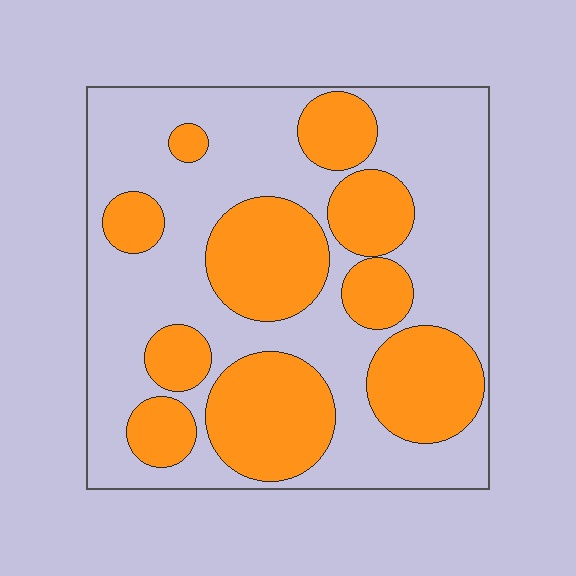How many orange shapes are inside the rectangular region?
10.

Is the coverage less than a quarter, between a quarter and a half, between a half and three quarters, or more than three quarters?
Between a quarter and a half.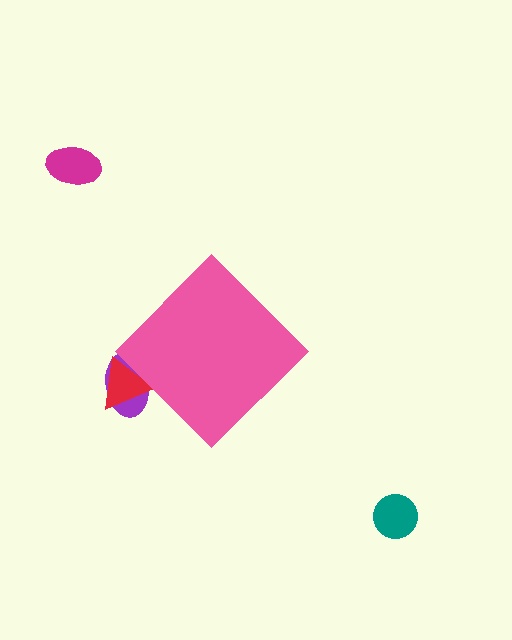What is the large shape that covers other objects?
A pink diamond.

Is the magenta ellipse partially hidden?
No, the magenta ellipse is fully visible.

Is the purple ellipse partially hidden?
Yes, the purple ellipse is partially hidden behind the pink diamond.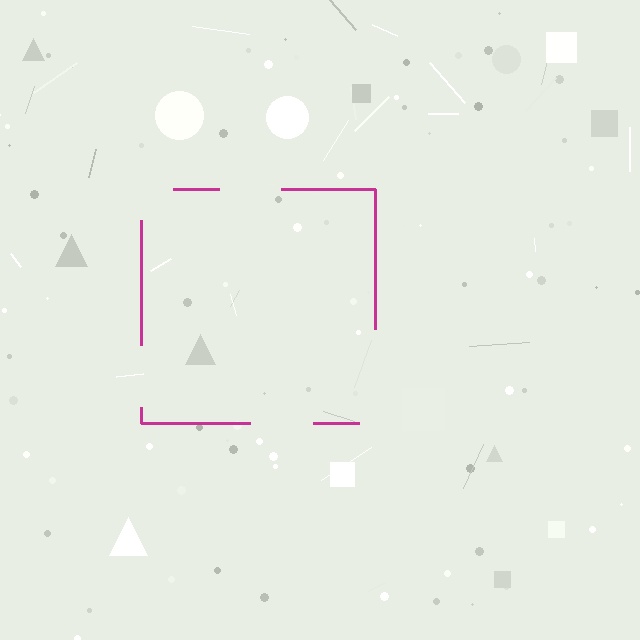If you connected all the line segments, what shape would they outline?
They would outline a square.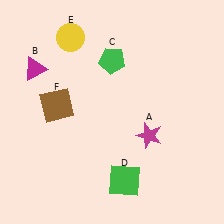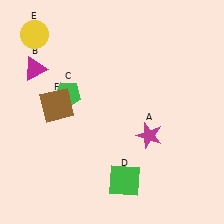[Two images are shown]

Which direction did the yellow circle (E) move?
The yellow circle (E) moved left.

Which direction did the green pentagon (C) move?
The green pentagon (C) moved left.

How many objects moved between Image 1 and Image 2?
2 objects moved between the two images.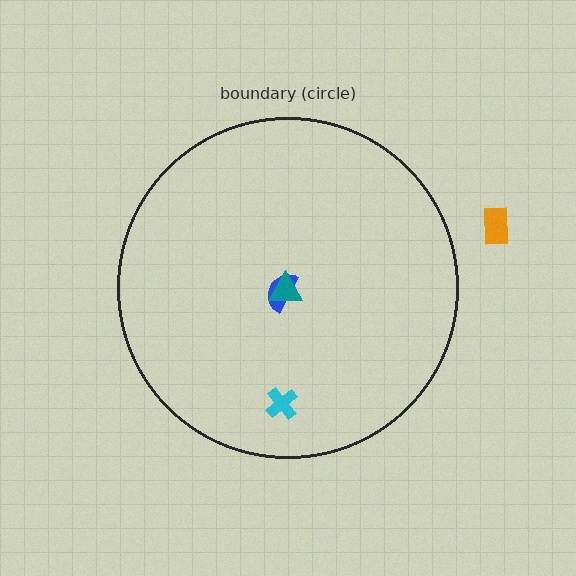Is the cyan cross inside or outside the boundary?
Inside.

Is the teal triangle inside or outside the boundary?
Inside.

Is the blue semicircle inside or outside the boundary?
Inside.